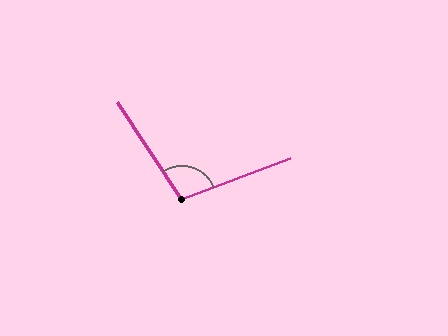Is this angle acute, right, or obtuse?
It is obtuse.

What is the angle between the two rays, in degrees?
Approximately 103 degrees.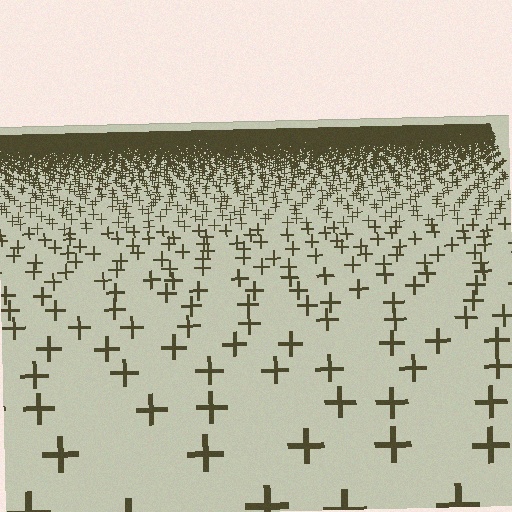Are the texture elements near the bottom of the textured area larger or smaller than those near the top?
Larger. Near the bottom, elements are closer to the viewer and appear at a bigger on-screen size.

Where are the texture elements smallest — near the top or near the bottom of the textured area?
Near the top.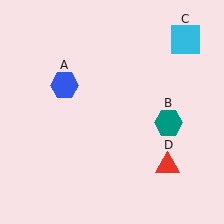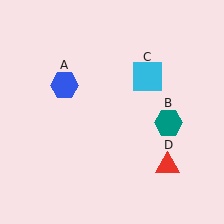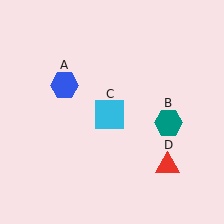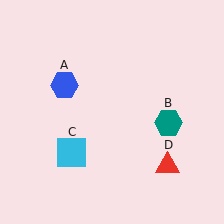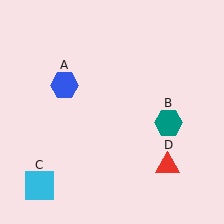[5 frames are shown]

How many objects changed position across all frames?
1 object changed position: cyan square (object C).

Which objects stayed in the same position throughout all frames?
Blue hexagon (object A) and teal hexagon (object B) and red triangle (object D) remained stationary.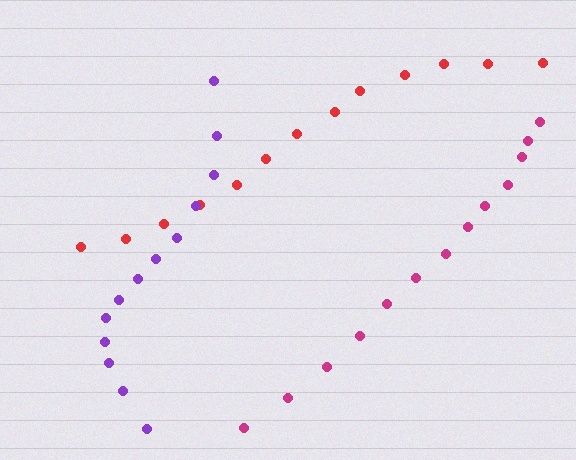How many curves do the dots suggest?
There are 3 distinct paths.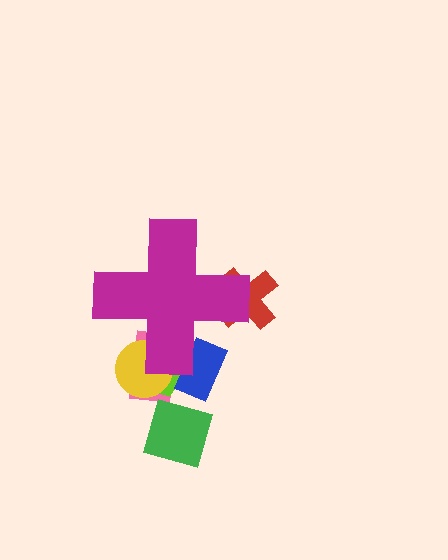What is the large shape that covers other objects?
A magenta cross.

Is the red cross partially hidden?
Yes, the red cross is partially hidden behind the magenta cross.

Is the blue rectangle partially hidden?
Yes, the blue rectangle is partially hidden behind the magenta cross.